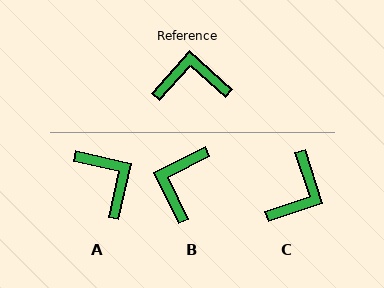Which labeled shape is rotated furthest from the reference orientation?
C, about 120 degrees away.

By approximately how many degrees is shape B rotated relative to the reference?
Approximately 68 degrees counter-clockwise.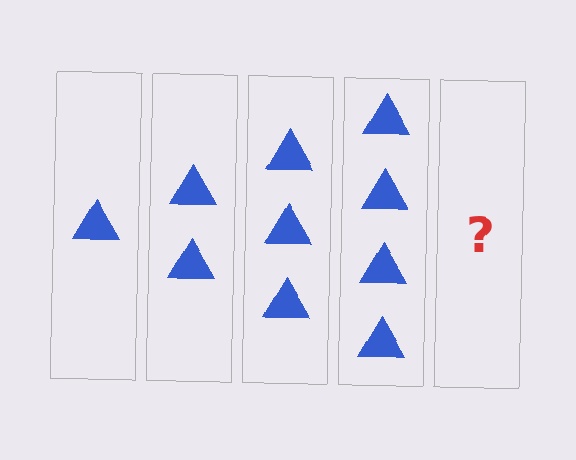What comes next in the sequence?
The next element should be 5 triangles.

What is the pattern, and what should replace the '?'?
The pattern is that each step adds one more triangle. The '?' should be 5 triangles.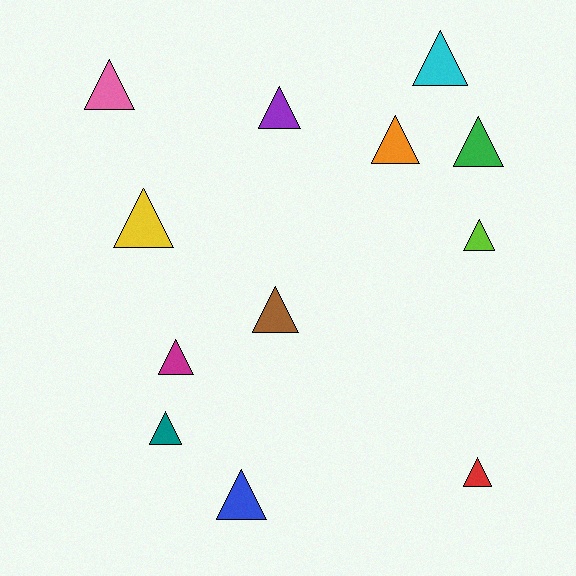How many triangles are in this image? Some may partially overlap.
There are 12 triangles.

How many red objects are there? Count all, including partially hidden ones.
There is 1 red object.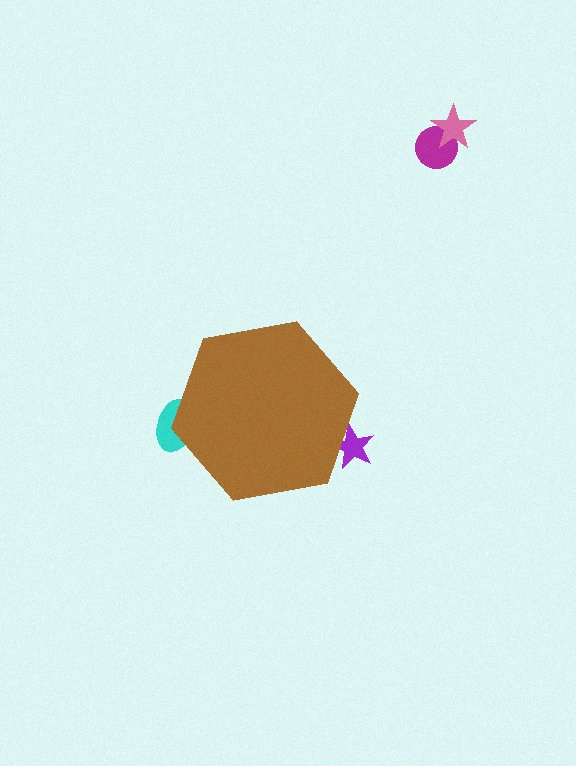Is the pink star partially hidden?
No, the pink star is fully visible.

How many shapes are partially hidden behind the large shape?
2 shapes are partially hidden.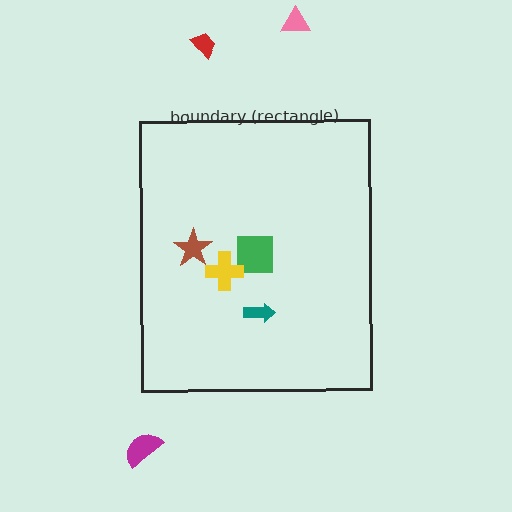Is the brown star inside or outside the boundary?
Inside.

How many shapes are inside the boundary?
4 inside, 3 outside.